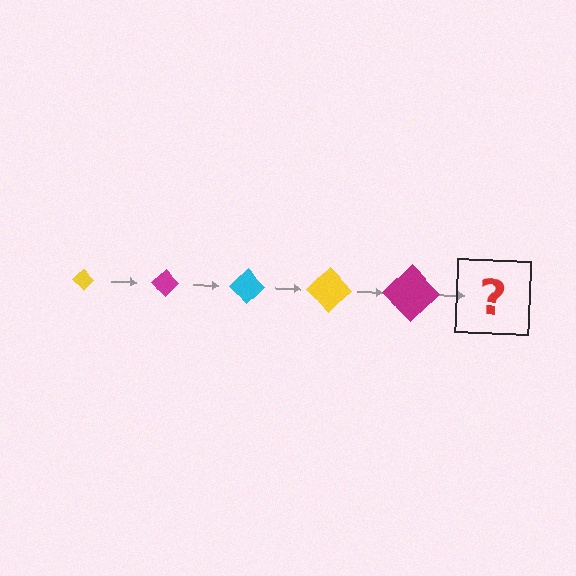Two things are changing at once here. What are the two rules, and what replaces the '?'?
The two rules are that the diamond grows larger each step and the color cycles through yellow, magenta, and cyan. The '?' should be a cyan diamond, larger than the previous one.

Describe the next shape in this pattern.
It should be a cyan diamond, larger than the previous one.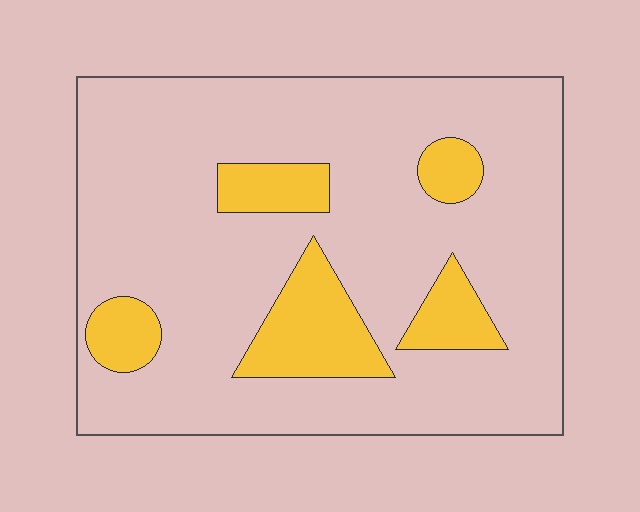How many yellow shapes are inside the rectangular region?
5.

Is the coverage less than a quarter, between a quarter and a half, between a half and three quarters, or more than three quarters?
Less than a quarter.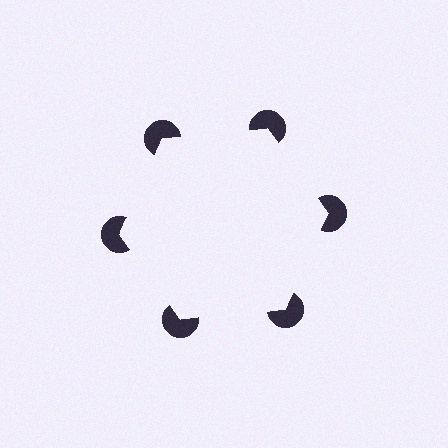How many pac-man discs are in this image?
There are 6 — one at each vertex of the illusory hexagon.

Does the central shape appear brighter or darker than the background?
It typically appears slightly brighter than the background, even though no actual brightness change is drawn.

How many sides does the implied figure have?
6 sides.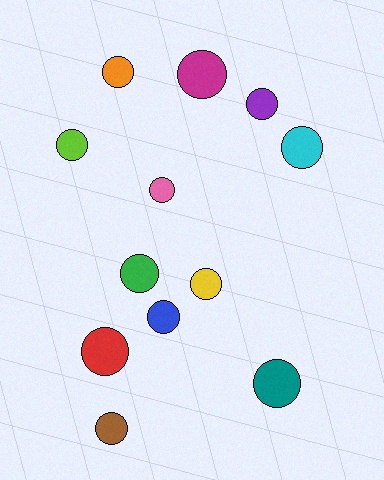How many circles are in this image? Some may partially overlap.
There are 12 circles.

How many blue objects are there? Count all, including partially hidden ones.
There is 1 blue object.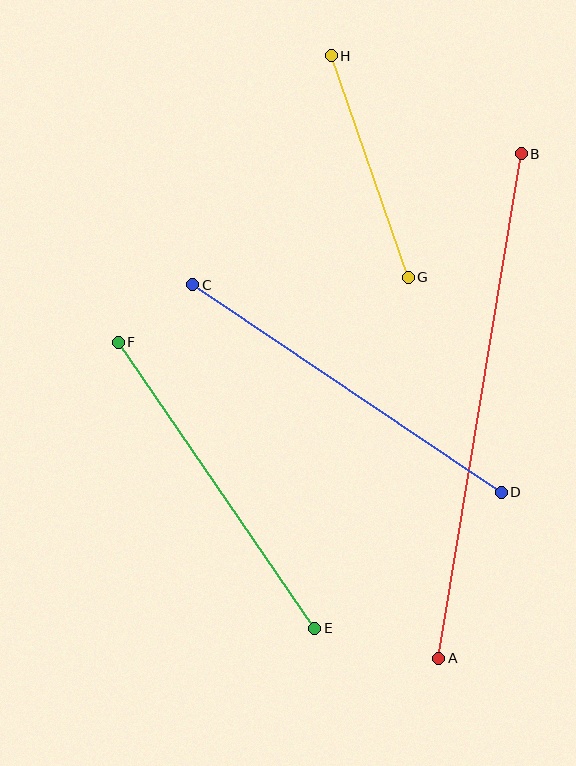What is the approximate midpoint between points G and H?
The midpoint is at approximately (370, 166) pixels.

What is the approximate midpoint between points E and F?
The midpoint is at approximately (216, 485) pixels.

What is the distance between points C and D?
The distance is approximately 372 pixels.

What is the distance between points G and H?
The distance is approximately 234 pixels.